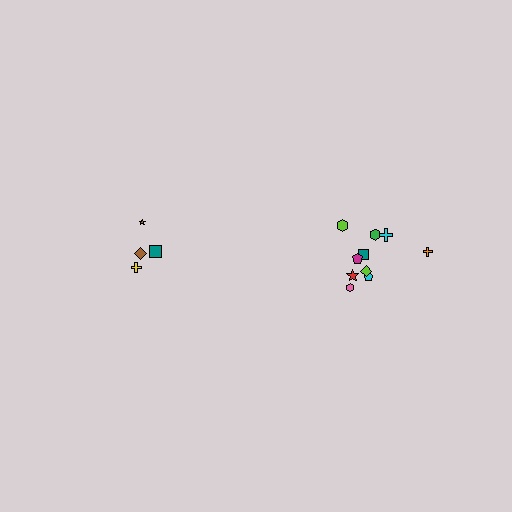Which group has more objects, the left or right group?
The right group.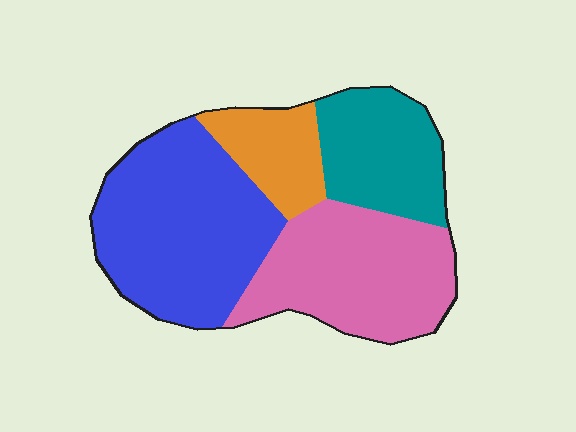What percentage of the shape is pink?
Pink covers around 30% of the shape.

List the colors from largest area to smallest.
From largest to smallest: blue, pink, teal, orange.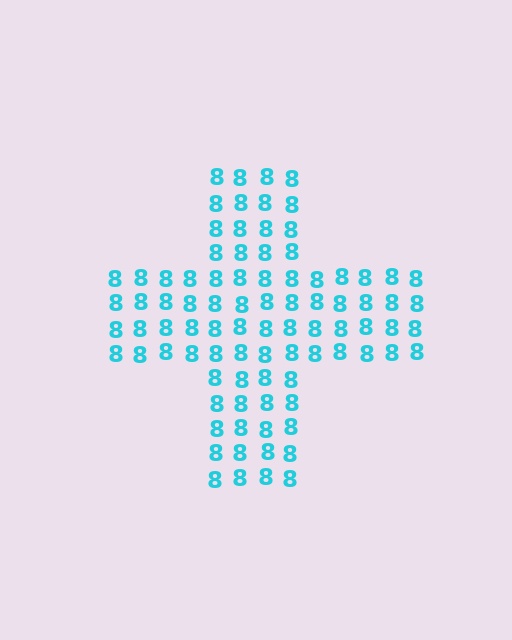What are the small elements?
The small elements are digit 8's.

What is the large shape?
The large shape is a cross.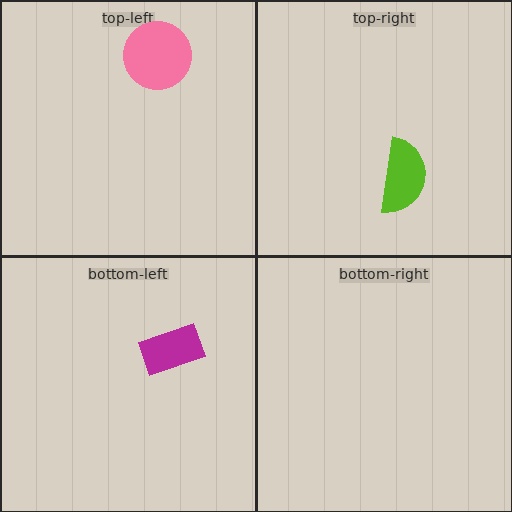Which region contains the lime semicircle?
The top-right region.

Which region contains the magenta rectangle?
The bottom-left region.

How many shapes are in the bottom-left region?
1.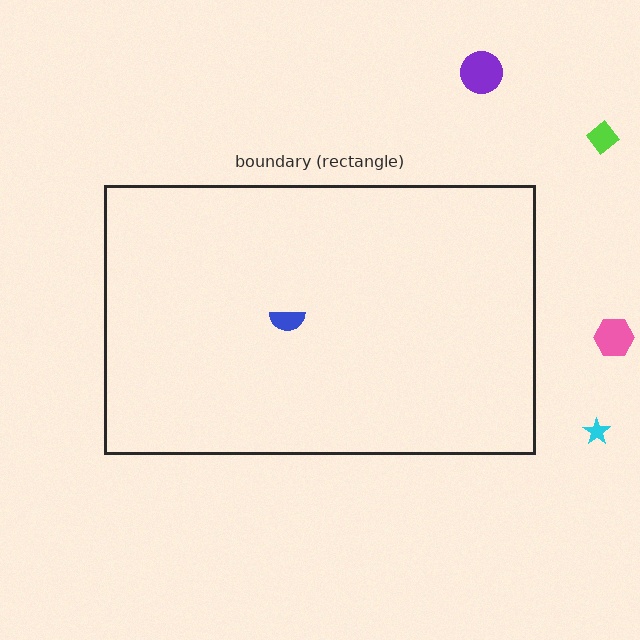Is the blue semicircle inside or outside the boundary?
Inside.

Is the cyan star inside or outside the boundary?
Outside.